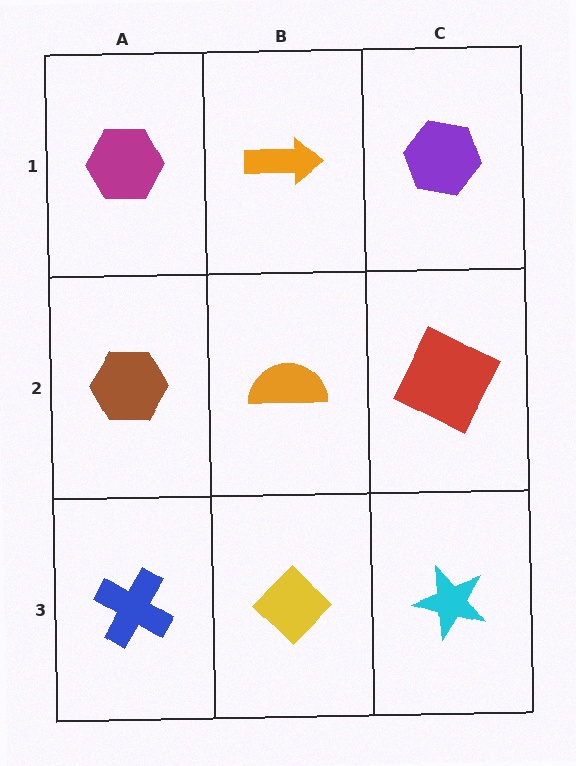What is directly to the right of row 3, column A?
A yellow diamond.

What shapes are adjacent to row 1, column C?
A red square (row 2, column C), an orange arrow (row 1, column B).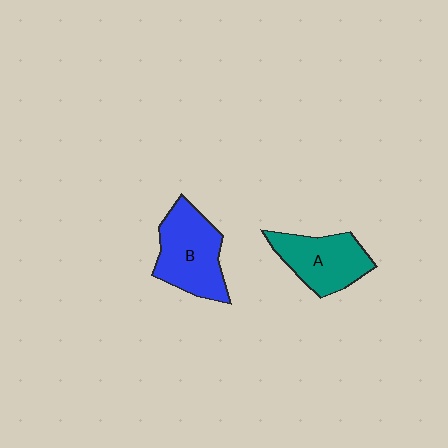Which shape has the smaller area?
Shape A (teal).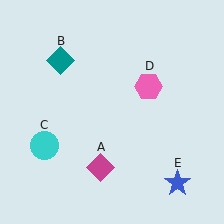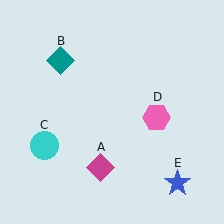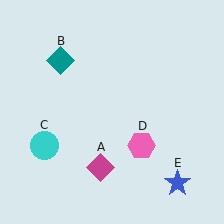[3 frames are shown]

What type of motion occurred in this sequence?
The pink hexagon (object D) rotated clockwise around the center of the scene.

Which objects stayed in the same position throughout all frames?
Magenta diamond (object A) and teal diamond (object B) and cyan circle (object C) and blue star (object E) remained stationary.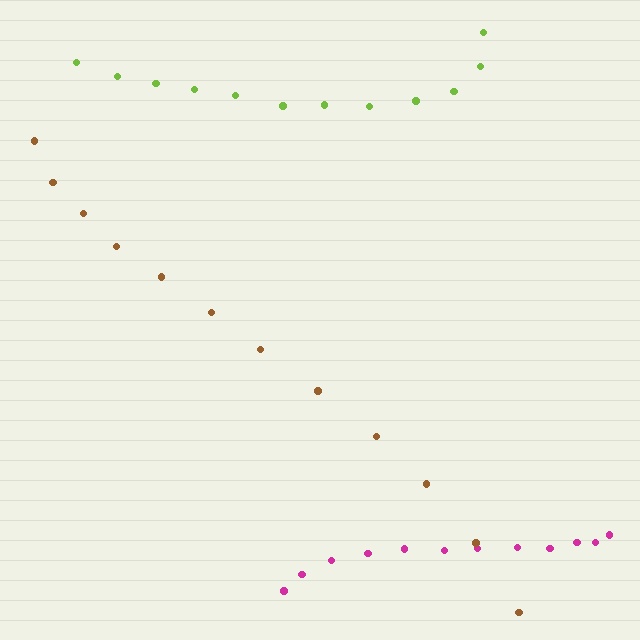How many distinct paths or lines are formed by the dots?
There are 3 distinct paths.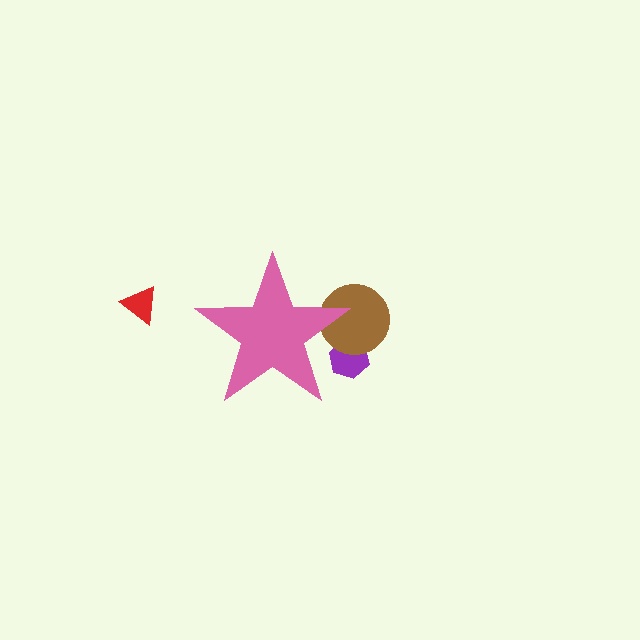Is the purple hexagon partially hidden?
Yes, the purple hexagon is partially hidden behind the pink star.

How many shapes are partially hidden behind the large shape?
2 shapes are partially hidden.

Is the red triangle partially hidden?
No, the red triangle is fully visible.